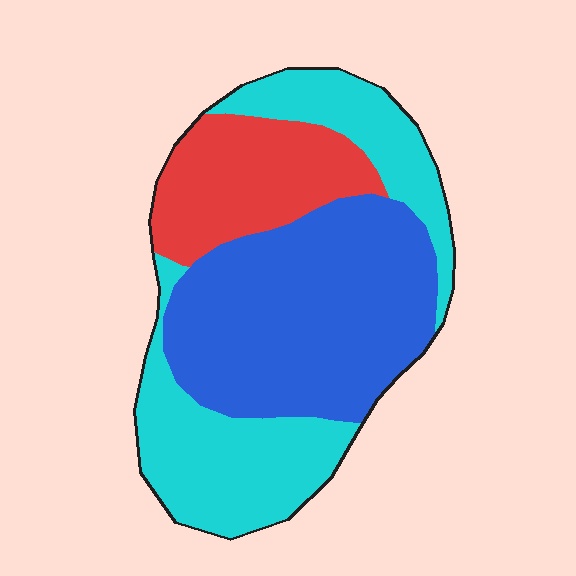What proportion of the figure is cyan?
Cyan takes up between a third and a half of the figure.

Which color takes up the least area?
Red, at roughly 20%.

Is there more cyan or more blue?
Blue.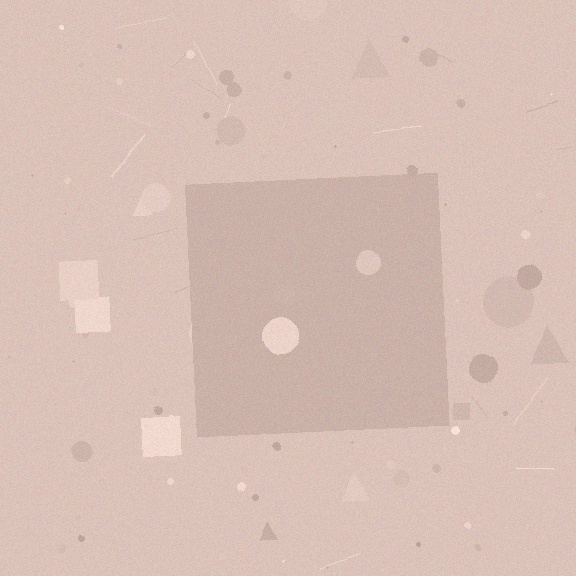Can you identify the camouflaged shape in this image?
The camouflaged shape is a square.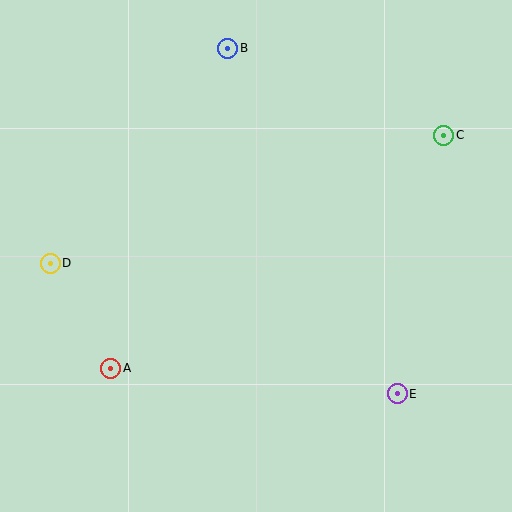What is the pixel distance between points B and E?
The distance between B and E is 385 pixels.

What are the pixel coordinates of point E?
Point E is at (397, 394).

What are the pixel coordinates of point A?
Point A is at (111, 368).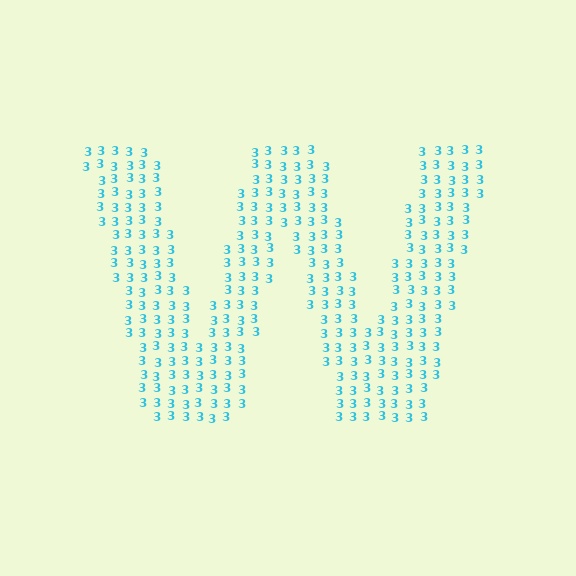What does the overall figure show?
The overall figure shows the letter W.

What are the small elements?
The small elements are digit 3's.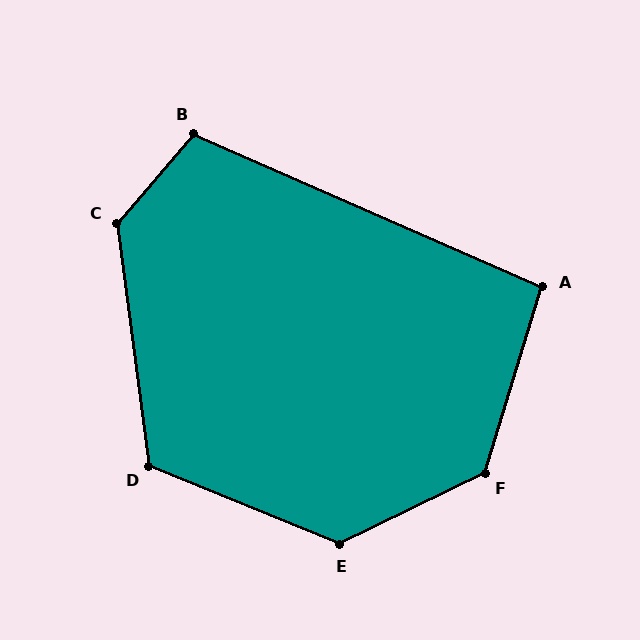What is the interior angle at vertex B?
Approximately 107 degrees (obtuse).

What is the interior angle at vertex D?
Approximately 120 degrees (obtuse).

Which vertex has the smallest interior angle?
A, at approximately 97 degrees.